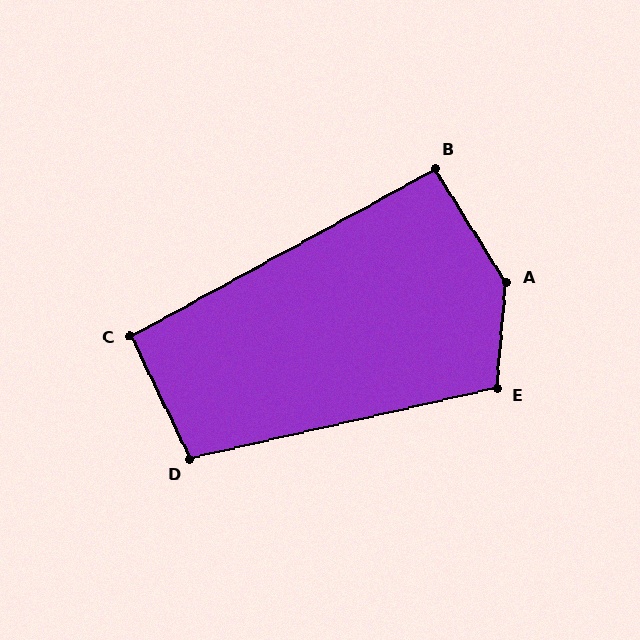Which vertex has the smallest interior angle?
C, at approximately 93 degrees.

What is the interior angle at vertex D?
Approximately 103 degrees (obtuse).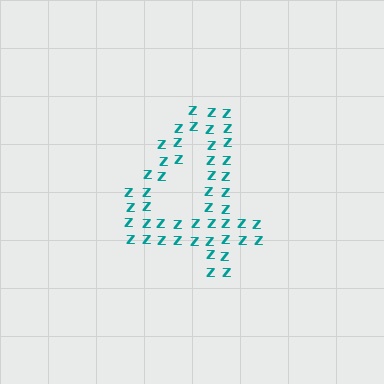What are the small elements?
The small elements are letter Z's.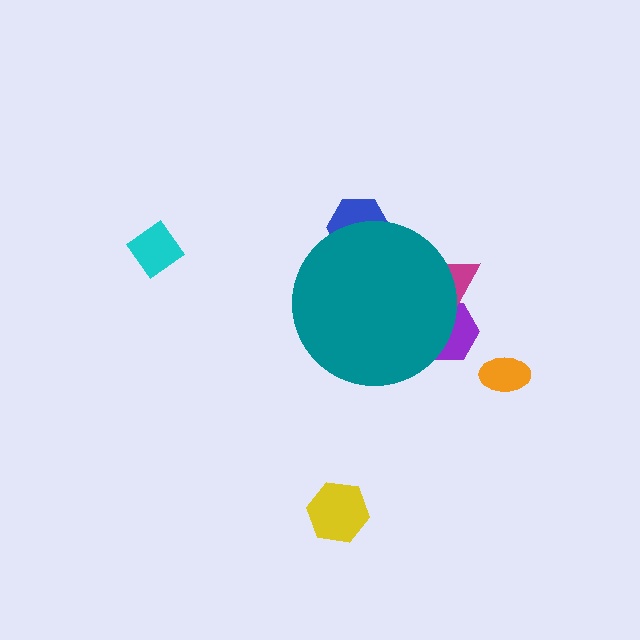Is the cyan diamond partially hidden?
No, the cyan diamond is fully visible.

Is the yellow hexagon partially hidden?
No, the yellow hexagon is fully visible.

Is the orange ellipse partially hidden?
No, the orange ellipse is fully visible.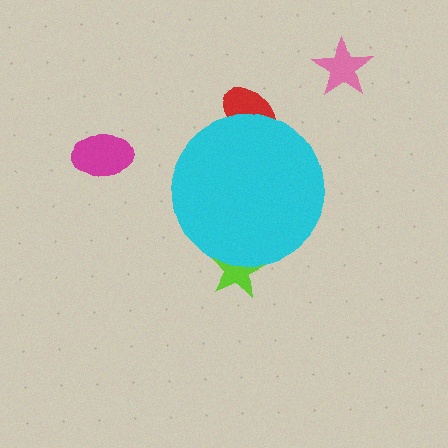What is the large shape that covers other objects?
A cyan circle.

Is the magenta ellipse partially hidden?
No, the magenta ellipse is fully visible.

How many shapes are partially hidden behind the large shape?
2 shapes are partially hidden.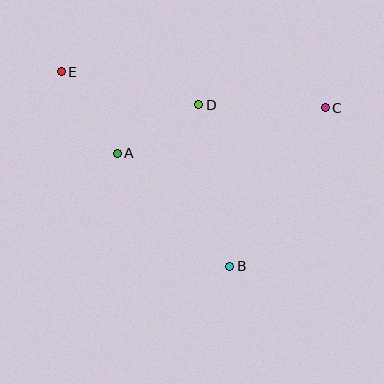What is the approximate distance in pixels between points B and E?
The distance between B and E is approximately 257 pixels.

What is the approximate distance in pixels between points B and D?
The distance between B and D is approximately 165 pixels.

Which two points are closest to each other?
Points A and D are closest to each other.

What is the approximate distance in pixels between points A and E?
The distance between A and E is approximately 99 pixels.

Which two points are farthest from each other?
Points C and E are farthest from each other.